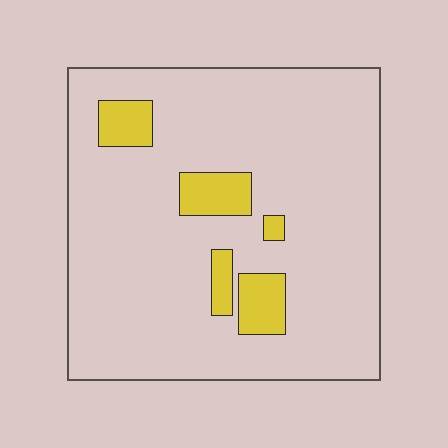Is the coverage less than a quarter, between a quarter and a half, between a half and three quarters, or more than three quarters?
Less than a quarter.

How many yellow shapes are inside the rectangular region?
5.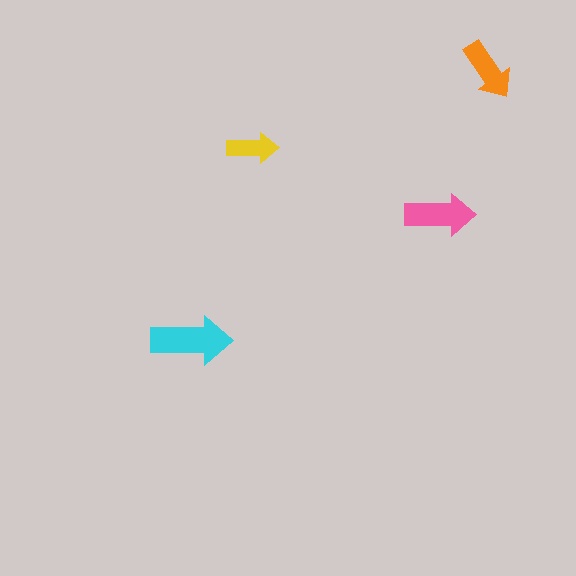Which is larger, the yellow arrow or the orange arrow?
The orange one.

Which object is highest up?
The orange arrow is topmost.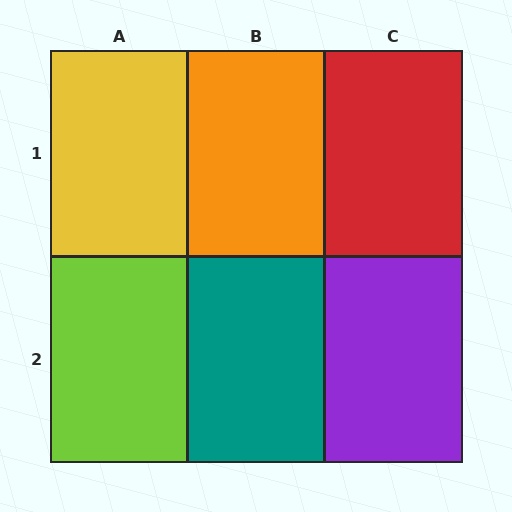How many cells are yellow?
1 cell is yellow.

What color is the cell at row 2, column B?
Teal.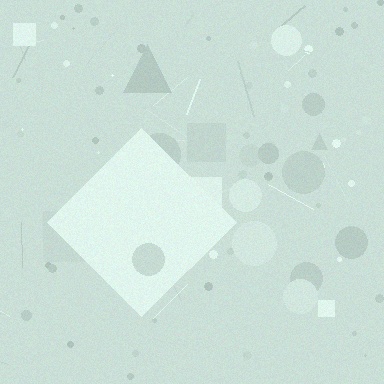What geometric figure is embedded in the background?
A diamond is embedded in the background.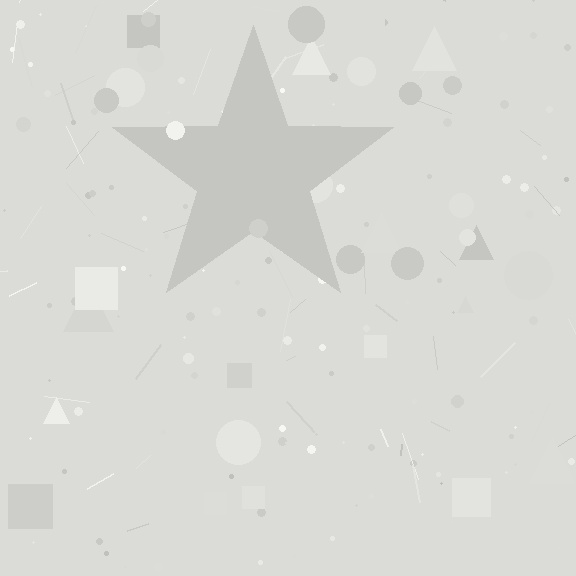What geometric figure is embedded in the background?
A star is embedded in the background.